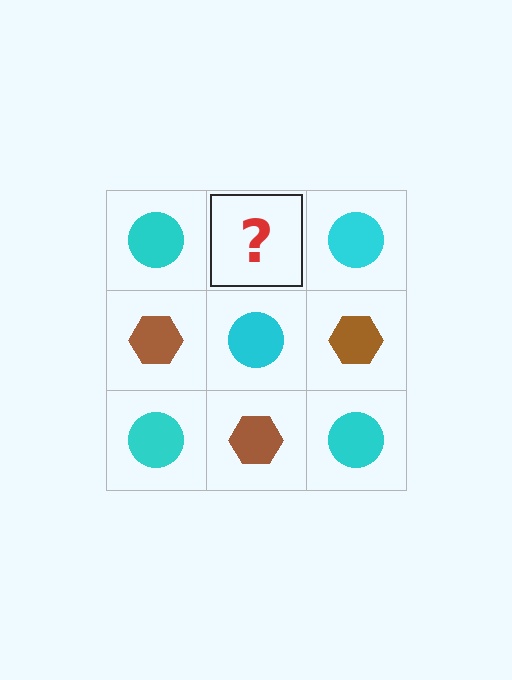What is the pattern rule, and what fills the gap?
The rule is that it alternates cyan circle and brown hexagon in a checkerboard pattern. The gap should be filled with a brown hexagon.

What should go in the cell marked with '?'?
The missing cell should contain a brown hexagon.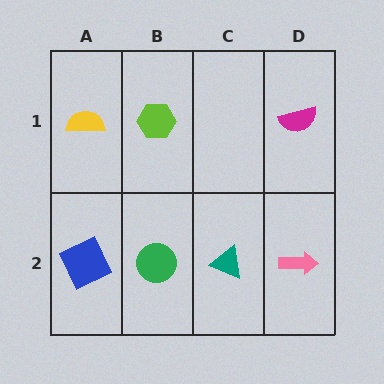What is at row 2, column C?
A teal triangle.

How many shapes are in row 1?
3 shapes.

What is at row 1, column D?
A magenta semicircle.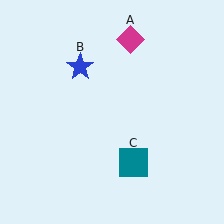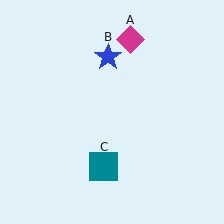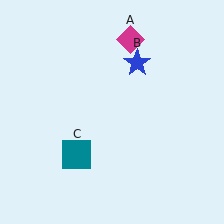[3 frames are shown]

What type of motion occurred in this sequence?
The blue star (object B), teal square (object C) rotated clockwise around the center of the scene.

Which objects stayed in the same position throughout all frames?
Magenta diamond (object A) remained stationary.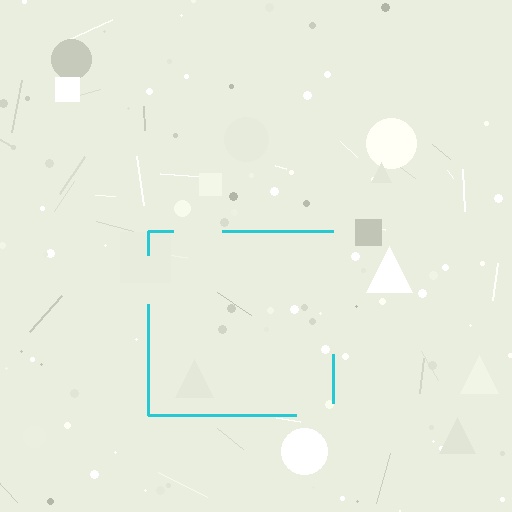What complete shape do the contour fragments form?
The contour fragments form a square.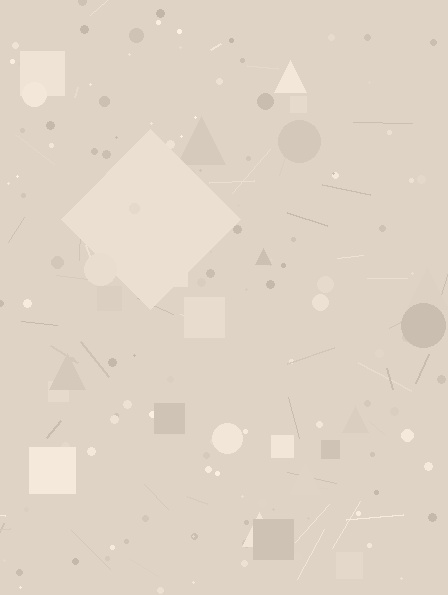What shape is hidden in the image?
A diamond is hidden in the image.